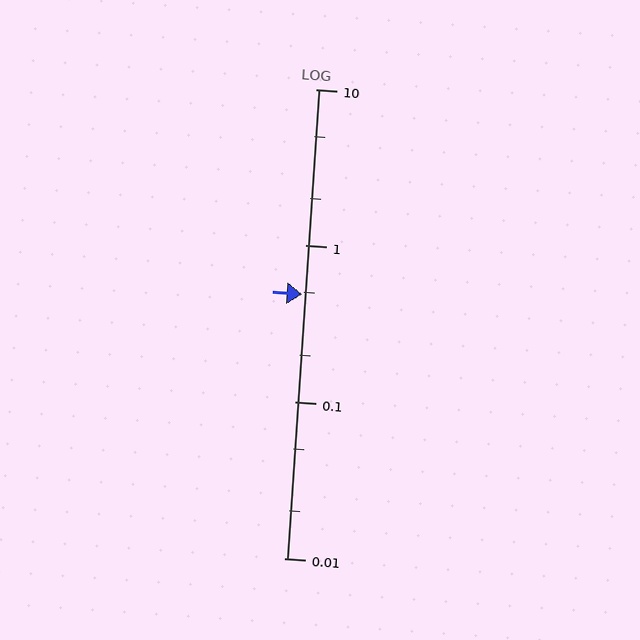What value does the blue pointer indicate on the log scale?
The pointer indicates approximately 0.49.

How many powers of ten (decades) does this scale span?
The scale spans 3 decades, from 0.01 to 10.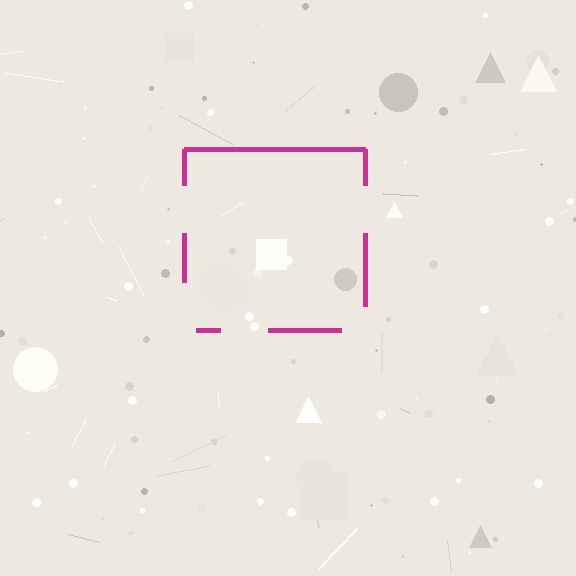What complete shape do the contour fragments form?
The contour fragments form a square.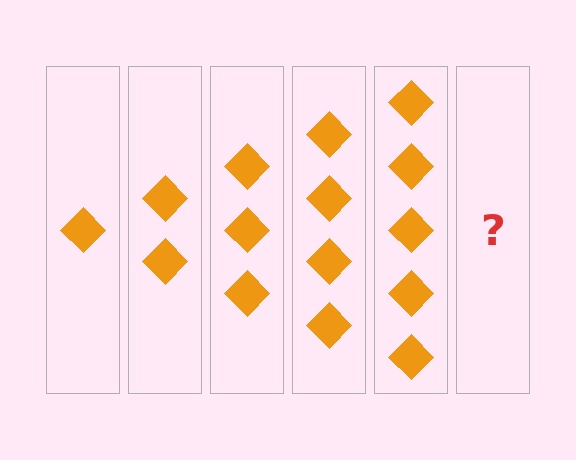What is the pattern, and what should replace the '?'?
The pattern is that each step adds one more diamond. The '?' should be 6 diamonds.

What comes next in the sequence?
The next element should be 6 diamonds.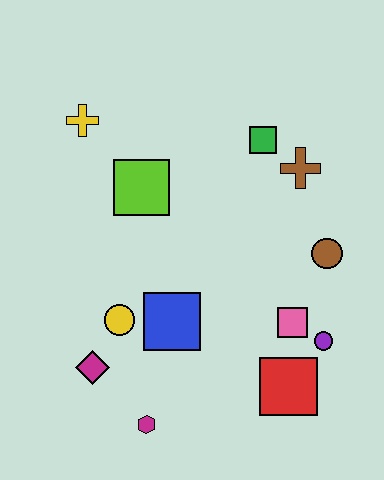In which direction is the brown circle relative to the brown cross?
The brown circle is below the brown cross.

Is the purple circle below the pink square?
Yes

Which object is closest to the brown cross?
The green square is closest to the brown cross.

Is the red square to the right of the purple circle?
No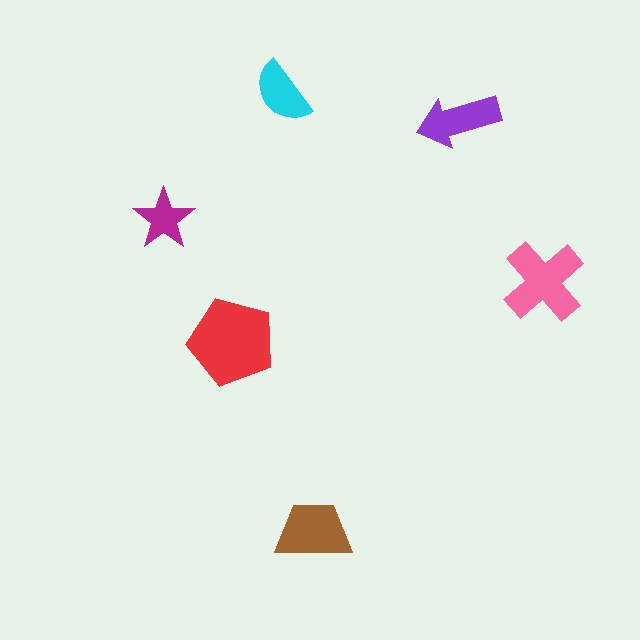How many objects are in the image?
There are 6 objects in the image.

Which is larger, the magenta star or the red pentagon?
The red pentagon.